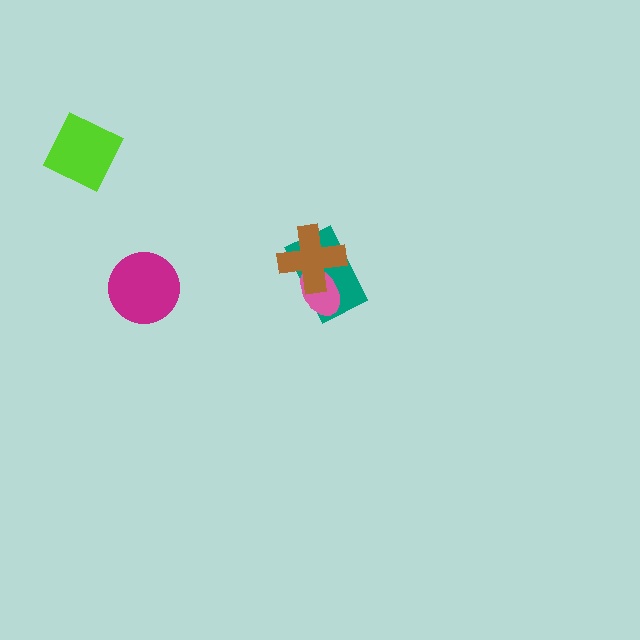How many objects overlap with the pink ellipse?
2 objects overlap with the pink ellipse.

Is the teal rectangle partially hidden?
Yes, it is partially covered by another shape.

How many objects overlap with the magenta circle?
0 objects overlap with the magenta circle.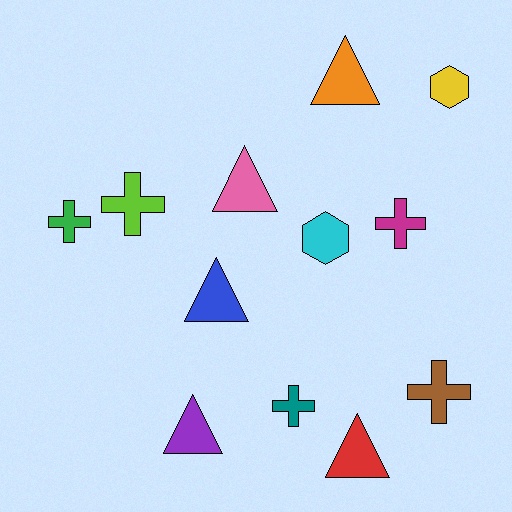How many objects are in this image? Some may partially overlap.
There are 12 objects.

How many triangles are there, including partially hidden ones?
There are 5 triangles.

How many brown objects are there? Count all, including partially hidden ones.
There is 1 brown object.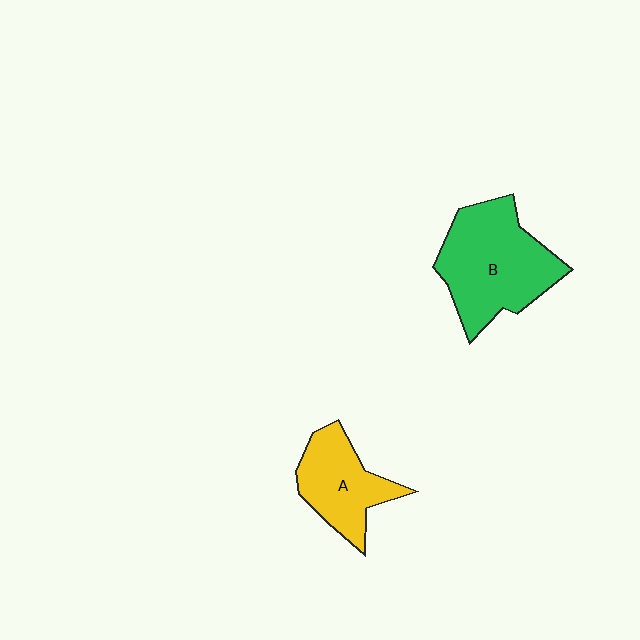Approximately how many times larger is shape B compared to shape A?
Approximately 1.6 times.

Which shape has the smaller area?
Shape A (yellow).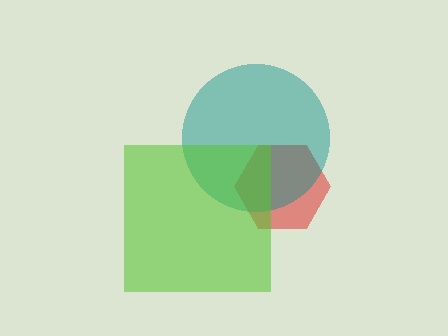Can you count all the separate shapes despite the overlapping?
Yes, there are 3 separate shapes.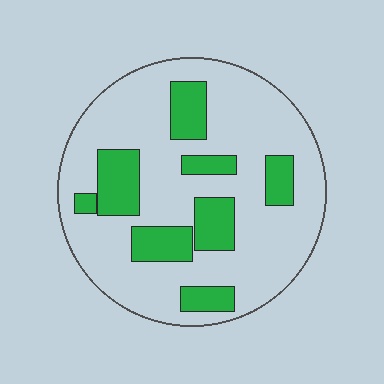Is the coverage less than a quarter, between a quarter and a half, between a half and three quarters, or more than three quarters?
Less than a quarter.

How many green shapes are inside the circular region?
8.